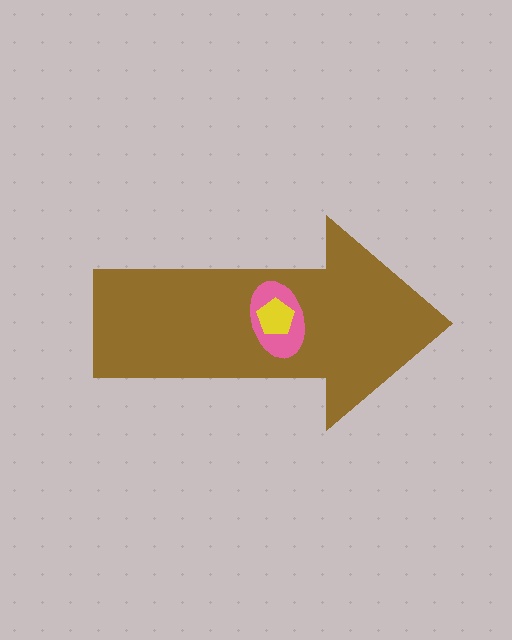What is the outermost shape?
The brown arrow.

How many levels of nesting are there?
3.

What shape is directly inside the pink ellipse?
The yellow pentagon.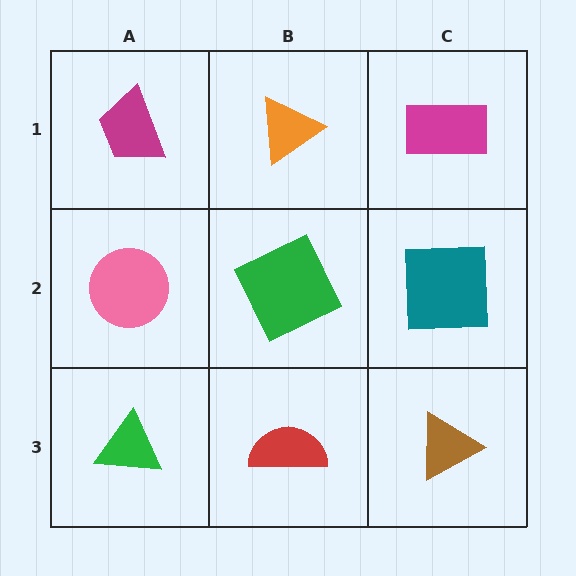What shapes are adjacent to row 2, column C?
A magenta rectangle (row 1, column C), a brown triangle (row 3, column C), a green square (row 2, column B).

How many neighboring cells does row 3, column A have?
2.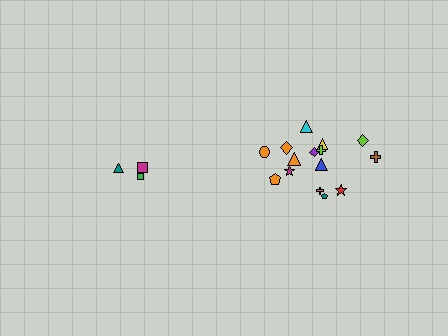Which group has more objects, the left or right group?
The right group.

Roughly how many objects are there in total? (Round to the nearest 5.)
Roughly 20 objects in total.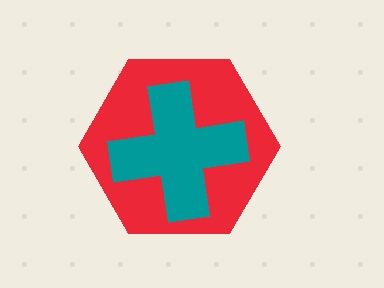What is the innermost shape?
The teal cross.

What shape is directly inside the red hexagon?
The teal cross.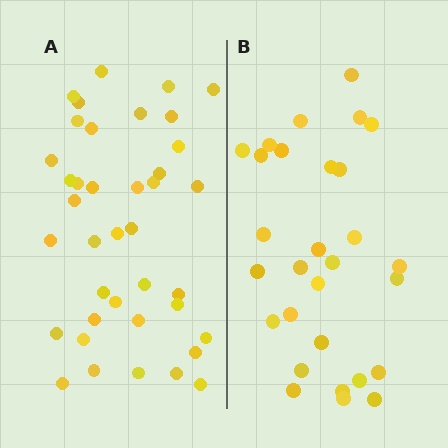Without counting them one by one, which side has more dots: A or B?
Region A (the left region) has more dots.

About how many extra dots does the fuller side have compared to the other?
Region A has roughly 10 or so more dots than region B.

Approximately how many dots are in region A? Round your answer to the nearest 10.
About 40 dots. (The exact count is 39, which rounds to 40.)